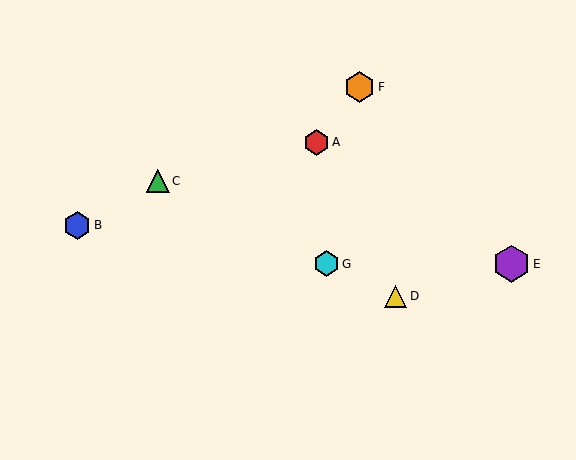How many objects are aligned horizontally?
2 objects (E, G) are aligned horizontally.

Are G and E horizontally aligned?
Yes, both are at y≈264.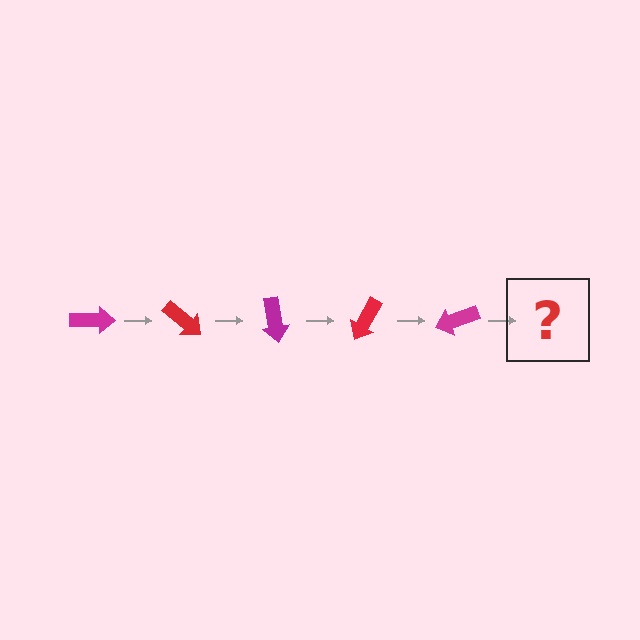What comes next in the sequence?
The next element should be a red arrow, rotated 200 degrees from the start.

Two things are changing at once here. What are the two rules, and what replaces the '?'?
The two rules are that it rotates 40 degrees each step and the color cycles through magenta and red. The '?' should be a red arrow, rotated 200 degrees from the start.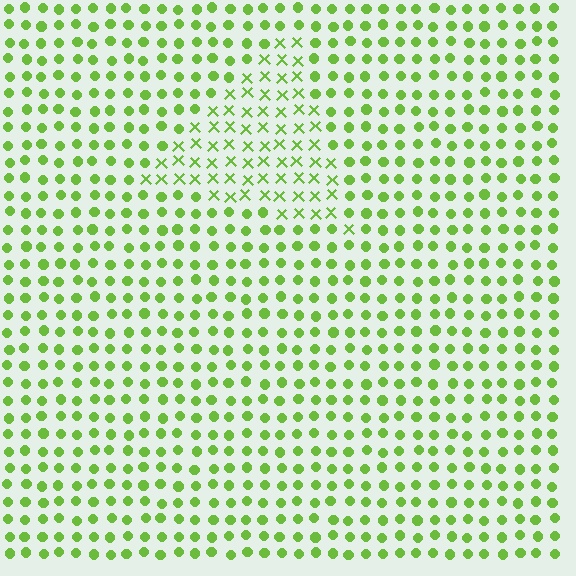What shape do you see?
I see a triangle.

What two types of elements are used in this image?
The image uses X marks inside the triangle region and circles outside it.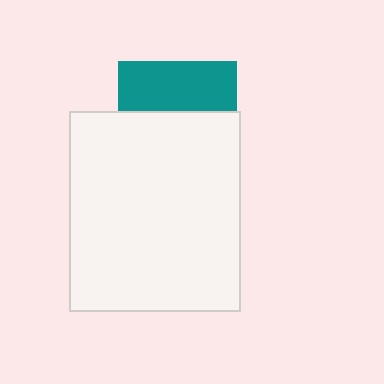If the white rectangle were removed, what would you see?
You would see the complete teal square.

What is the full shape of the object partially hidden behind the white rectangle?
The partially hidden object is a teal square.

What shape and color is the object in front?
The object in front is a white rectangle.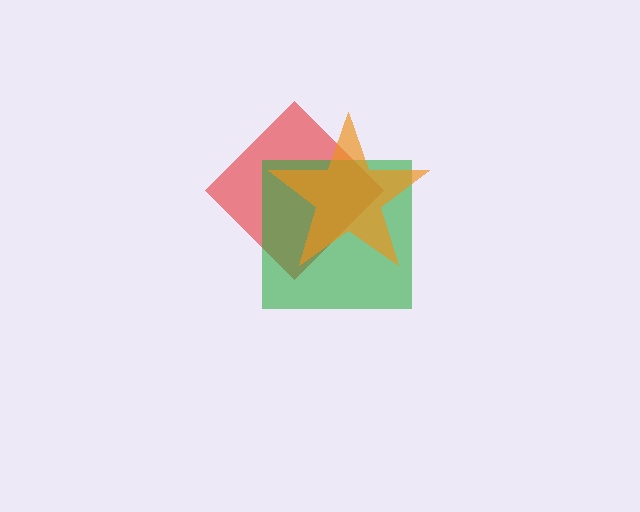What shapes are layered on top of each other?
The layered shapes are: a red diamond, a green square, an orange star.